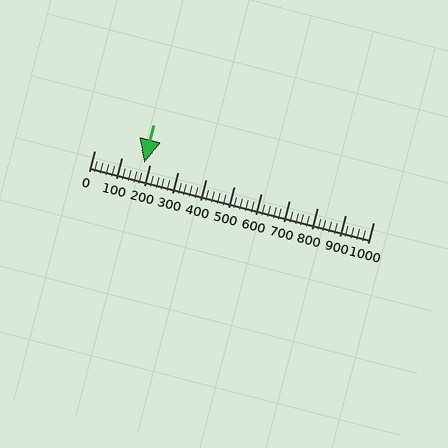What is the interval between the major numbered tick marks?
The major tick marks are spaced 100 units apart.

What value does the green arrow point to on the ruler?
The green arrow points to approximately 180.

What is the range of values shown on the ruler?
The ruler shows values from 0 to 1000.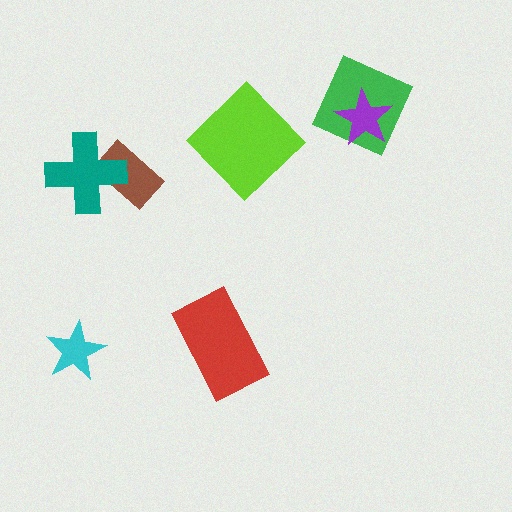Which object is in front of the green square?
The purple star is in front of the green square.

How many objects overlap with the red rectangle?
0 objects overlap with the red rectangle.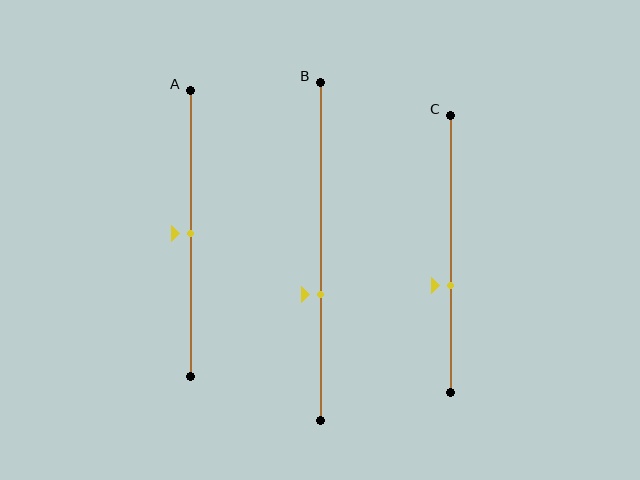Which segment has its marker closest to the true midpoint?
Segment A has its marker closest to the true midpoint.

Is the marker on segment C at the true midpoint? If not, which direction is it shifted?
No, the marker on segment C is shifted downward by about 11% of the segment length.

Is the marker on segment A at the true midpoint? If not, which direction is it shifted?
Yes, the marker on segment A is at the true midpoint.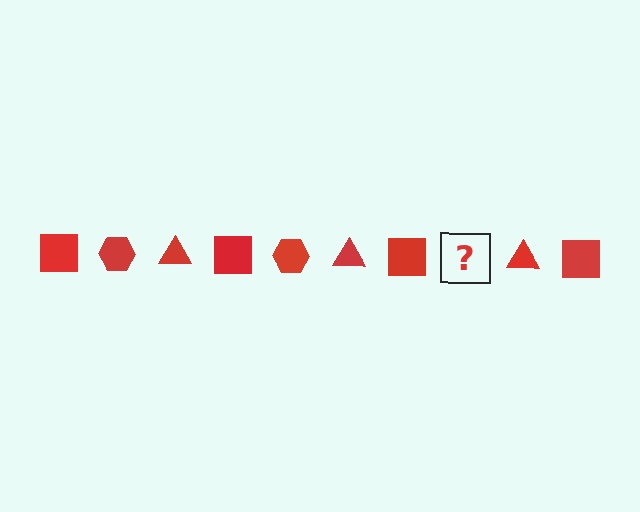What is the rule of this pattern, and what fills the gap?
The rule is that the pattern cycles through square, hexagon, triangle shapes in red. The gap should be filled with a red hexagon.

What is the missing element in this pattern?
The missing element is a red hexagon.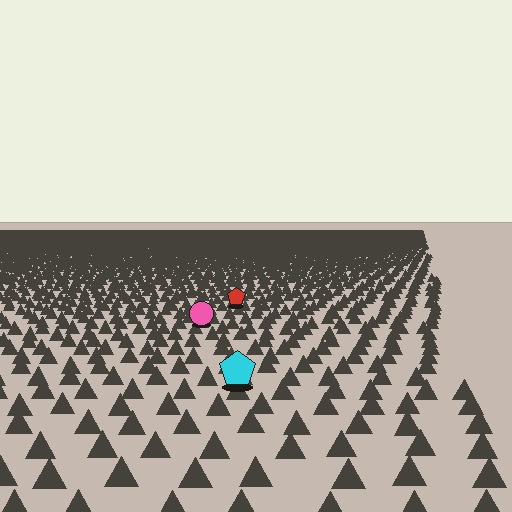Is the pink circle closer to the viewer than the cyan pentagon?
No. The cyan pentagon is closer — you can tell from the texture gradient: the ground texture is coarser near it.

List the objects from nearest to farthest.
From nearest to farthest: the cyan pentagon, the pink circle, the red pentagon.